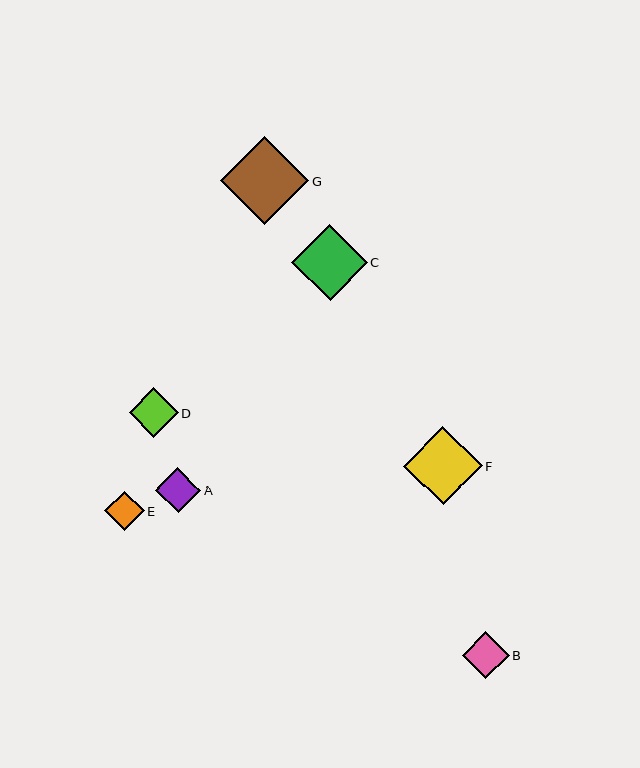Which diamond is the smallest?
Diamond E is the smallest with a size of approximately 40 pixels.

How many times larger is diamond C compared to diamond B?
Diamond C is approximately 1.6 times the size of diamond B.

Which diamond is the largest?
Diamond G is the largest with a size of approximately 88 pixels.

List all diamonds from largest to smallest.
From largest to smallest: G, F, C, D, B, A, E.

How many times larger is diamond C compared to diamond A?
Diamond C is approximately 1.7 times the size of diamond A.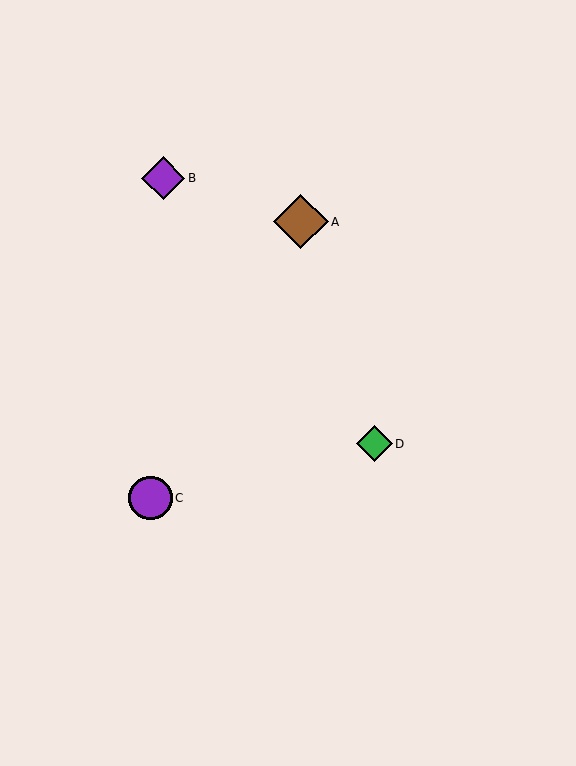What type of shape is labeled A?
Shape A is a brown diamond.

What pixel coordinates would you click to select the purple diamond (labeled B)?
Click at (163, 178) to select the purple diamond B.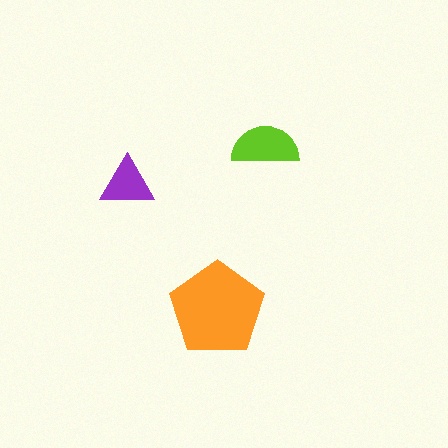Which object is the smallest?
The purple triangle.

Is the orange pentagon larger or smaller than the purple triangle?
Larger.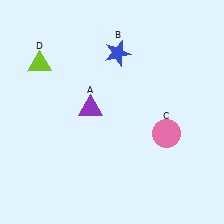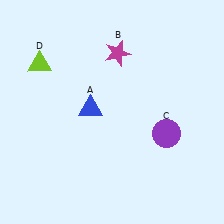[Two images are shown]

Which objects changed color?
A changed from purple to blue. B changed from blue to magenta. C changed from pink to purple.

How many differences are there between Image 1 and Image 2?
There are 3 differences between the two images.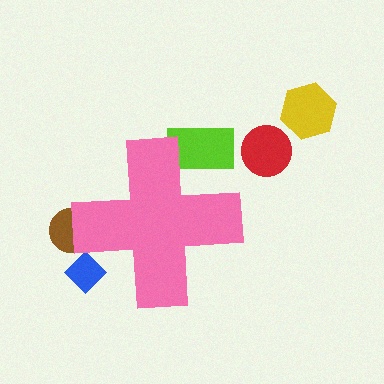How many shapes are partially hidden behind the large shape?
3 shapes are partially hidden.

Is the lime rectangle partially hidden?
Yes, the lime rectangle is partially hidden behind the pink cross.